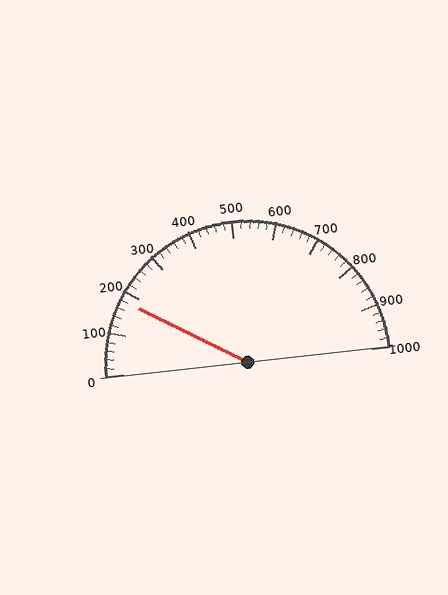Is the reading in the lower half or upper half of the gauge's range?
The reading is in the lower half of the range (0 to 1000).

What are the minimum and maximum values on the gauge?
The gauge ranges from 0 to 1000.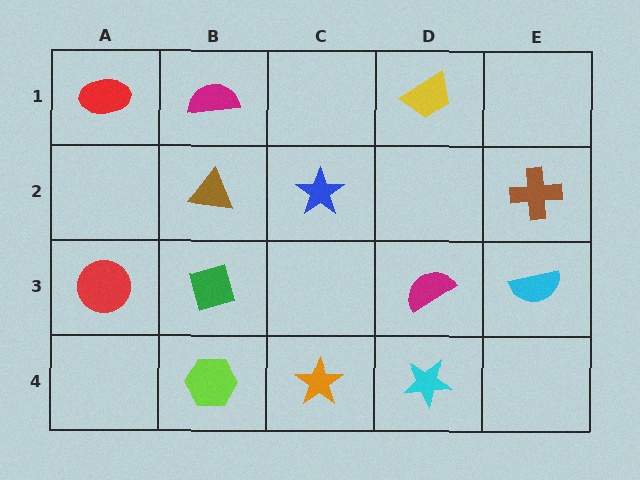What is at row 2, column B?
A brown triangle.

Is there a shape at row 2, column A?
No, that cell is empty.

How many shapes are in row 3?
4 shapes.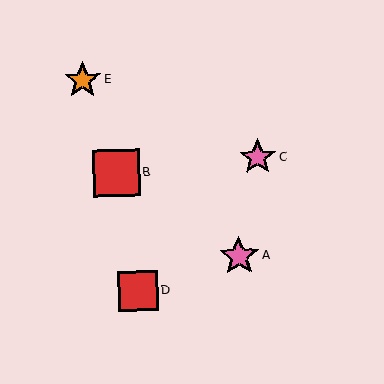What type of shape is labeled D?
Shape D is a red square.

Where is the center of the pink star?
The center of the pink star is at (239, 256).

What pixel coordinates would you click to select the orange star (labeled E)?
Click at (83, 80) to select the orange star E.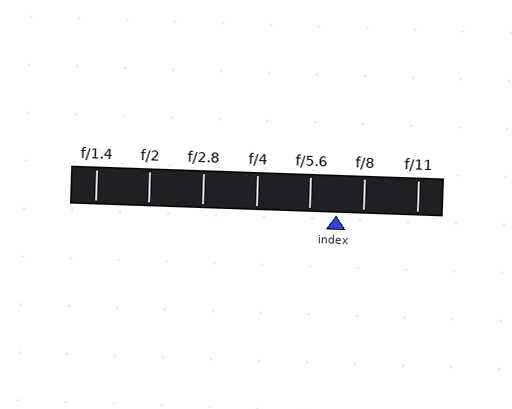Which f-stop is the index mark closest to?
The index mark is closest to f/8.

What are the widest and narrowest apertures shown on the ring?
The widest aperture shown is f/1.4 and the narrowest is f/11.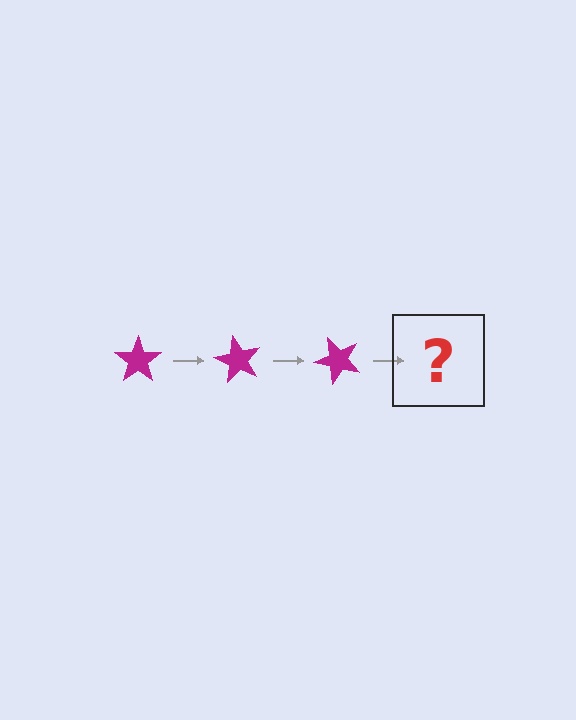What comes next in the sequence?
The next element should be a magenta star rotated 180 degrees.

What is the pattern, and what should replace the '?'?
The pattern is that the star rotates 60 degrees each step. The '?' should be a magenta star rotated 180 degrees.